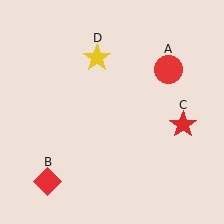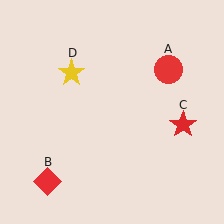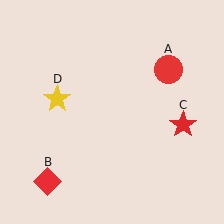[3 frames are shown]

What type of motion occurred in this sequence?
The yellow star (object D) rotated counterclockwise around the center of the scene.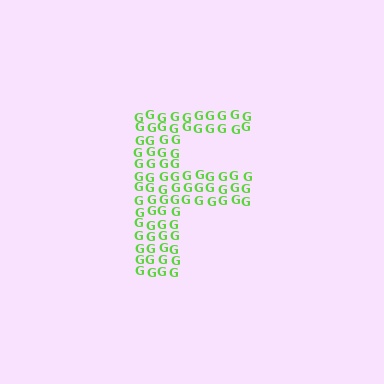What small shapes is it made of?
It is made of small letter G's.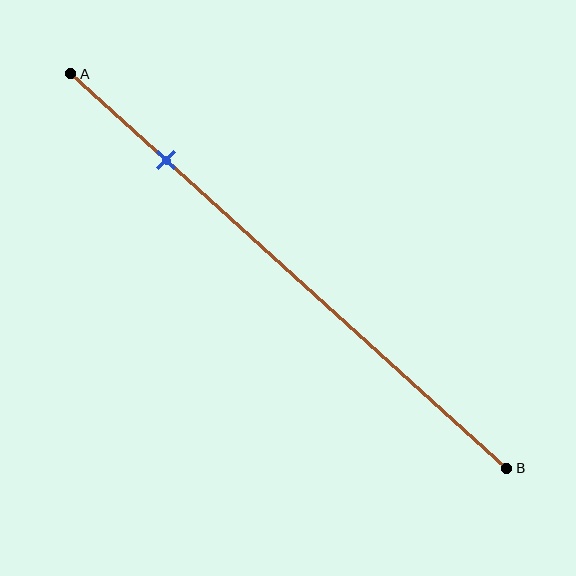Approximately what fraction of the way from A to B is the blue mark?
The blue mark is approximately 20% of the way from A to B.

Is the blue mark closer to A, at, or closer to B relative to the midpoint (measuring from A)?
The blue mark is closer to point A than the midpoint of segment AB.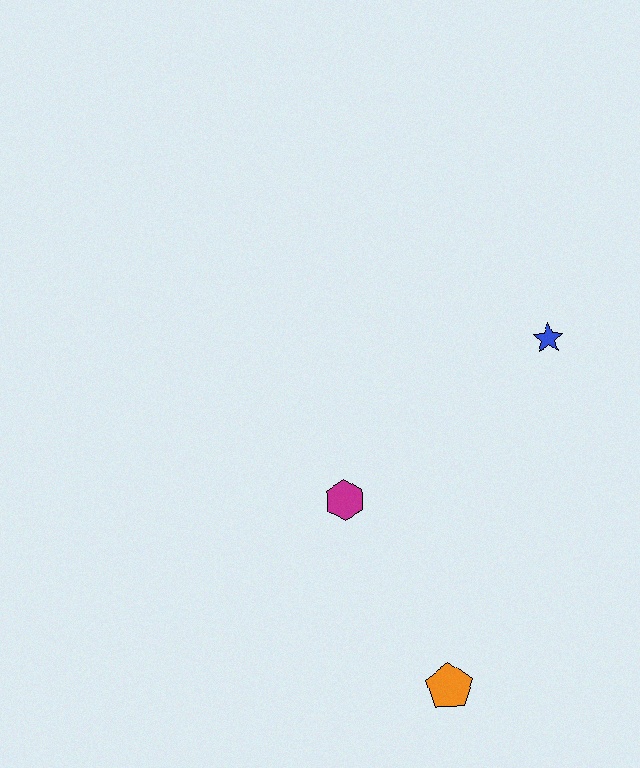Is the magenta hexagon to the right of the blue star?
No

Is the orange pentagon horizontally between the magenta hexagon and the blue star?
Yes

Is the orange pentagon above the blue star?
No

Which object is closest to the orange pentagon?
The magenta hexagon is closest to the orange pentagon.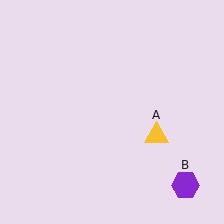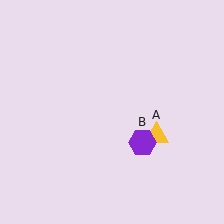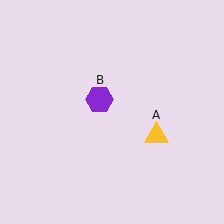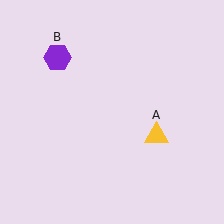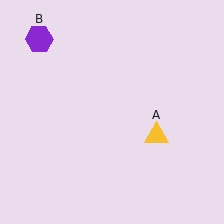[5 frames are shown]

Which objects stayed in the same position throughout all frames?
Yellow triangle (object A) remained stationary.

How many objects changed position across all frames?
1 object changed position: purple hexagon (object B).